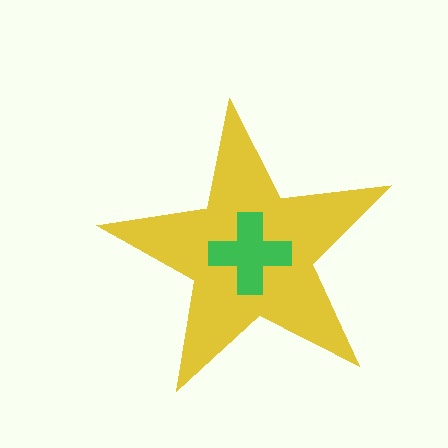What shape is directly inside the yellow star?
The green cross.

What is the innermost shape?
The green cross.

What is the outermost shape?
The yellow star.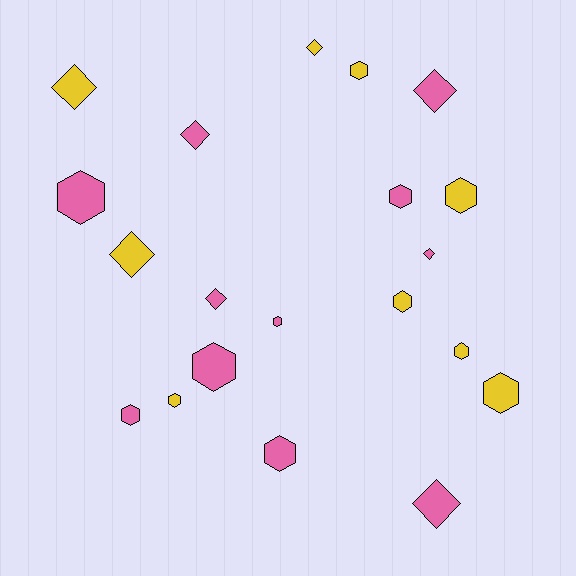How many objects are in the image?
There are 20 objects.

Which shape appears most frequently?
Hexagon, with 12 objects.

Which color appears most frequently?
Pink, with 11 objects.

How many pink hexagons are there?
There are 6 pink hexagons.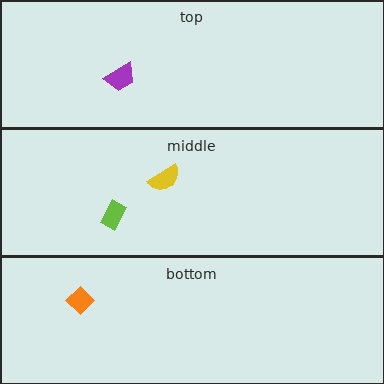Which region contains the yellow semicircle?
The middle region.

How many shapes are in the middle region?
2.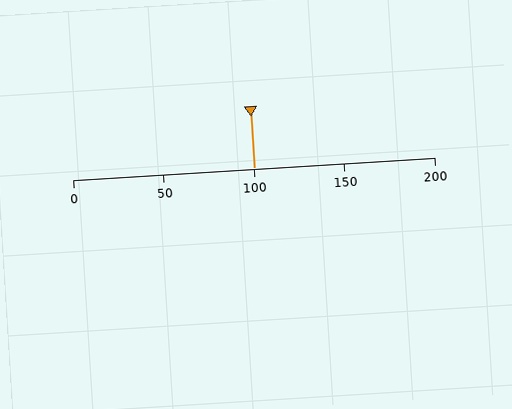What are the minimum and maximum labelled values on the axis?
The axis runs from 0 to 200.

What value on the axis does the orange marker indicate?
The marker indicates approximately 100.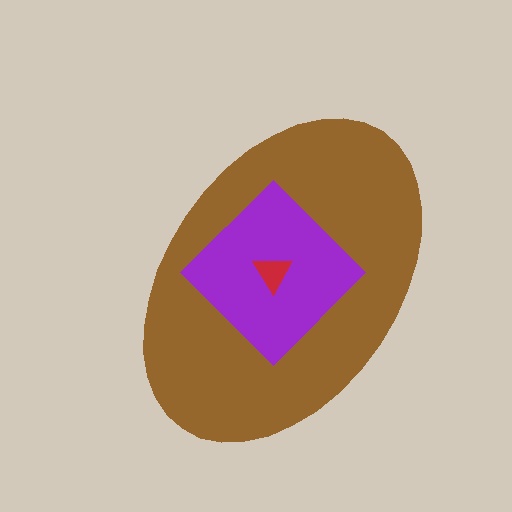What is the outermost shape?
The brown ellipse.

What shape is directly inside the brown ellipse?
The purple diamond.